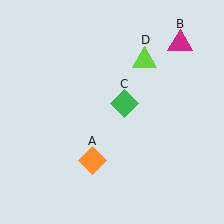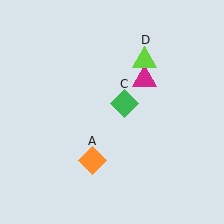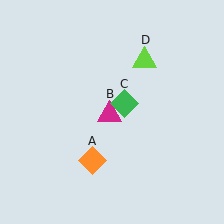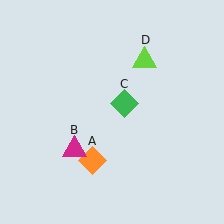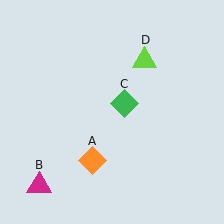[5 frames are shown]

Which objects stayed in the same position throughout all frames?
Orange diamond (object A) and green diamond (object C) and lime triangle (object D) remained stationary.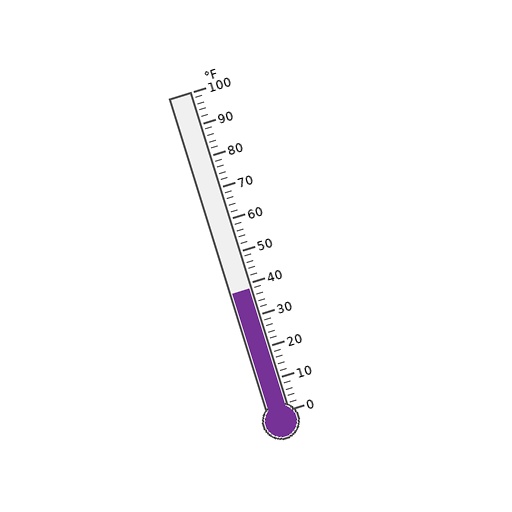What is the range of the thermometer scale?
The thermometer scale ranges from 0°F to 100°F.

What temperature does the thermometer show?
The thermometer shows approximately 38°F.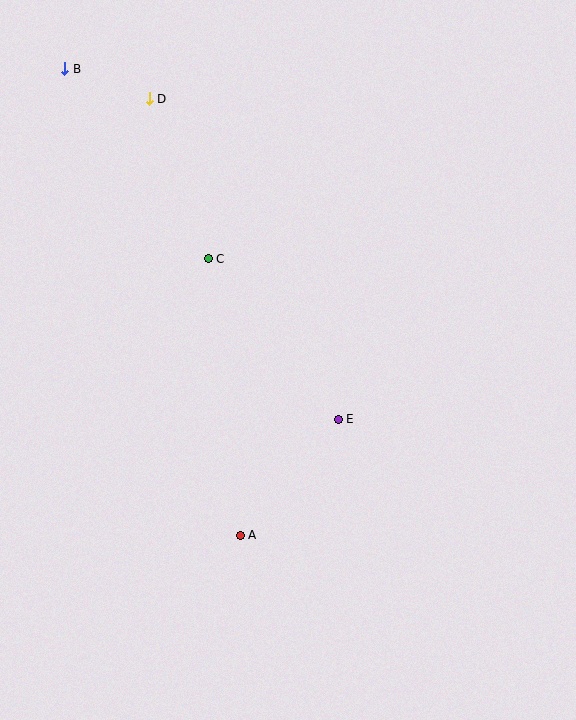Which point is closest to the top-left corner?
Point B is closest to the top-left corner.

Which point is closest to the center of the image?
Point E at (338, 419) is closest to the center.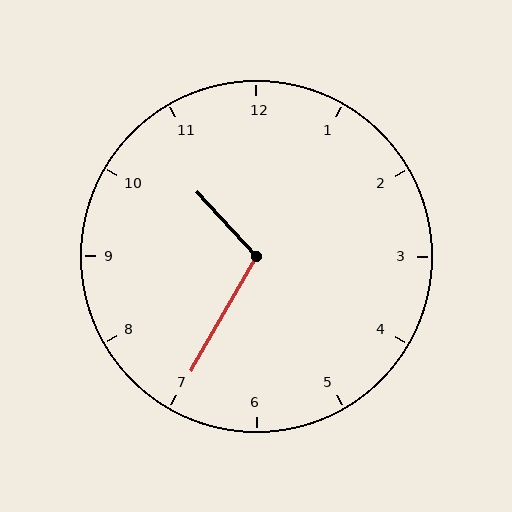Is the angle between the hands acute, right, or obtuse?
It is obtuse.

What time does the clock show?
10:35.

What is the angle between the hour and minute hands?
Approximately 108 degrees.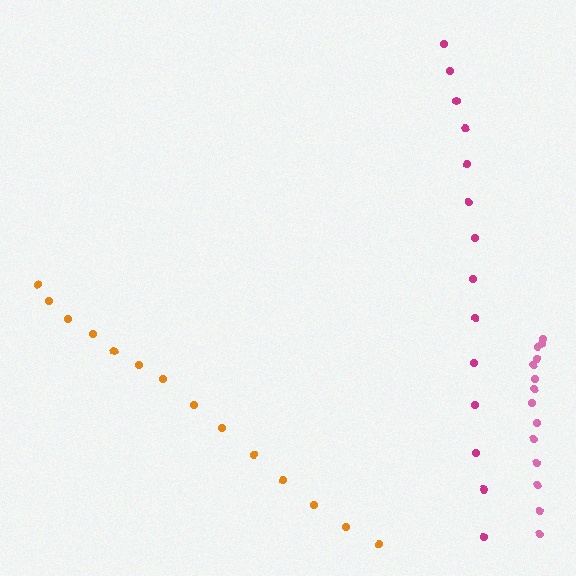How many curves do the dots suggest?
There are 3 distinct paths.